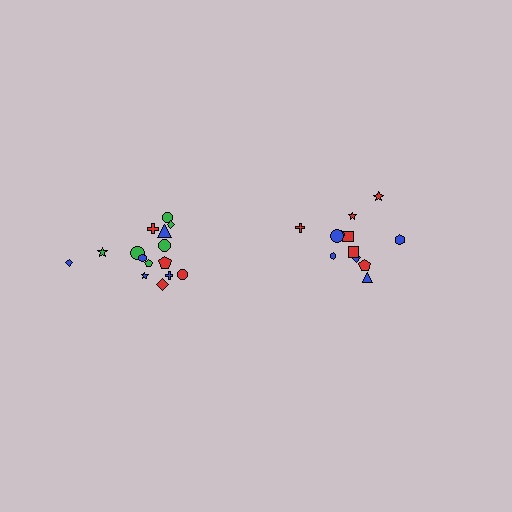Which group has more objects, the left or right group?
The left group.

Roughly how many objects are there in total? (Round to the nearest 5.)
Roughly 25 objects in total.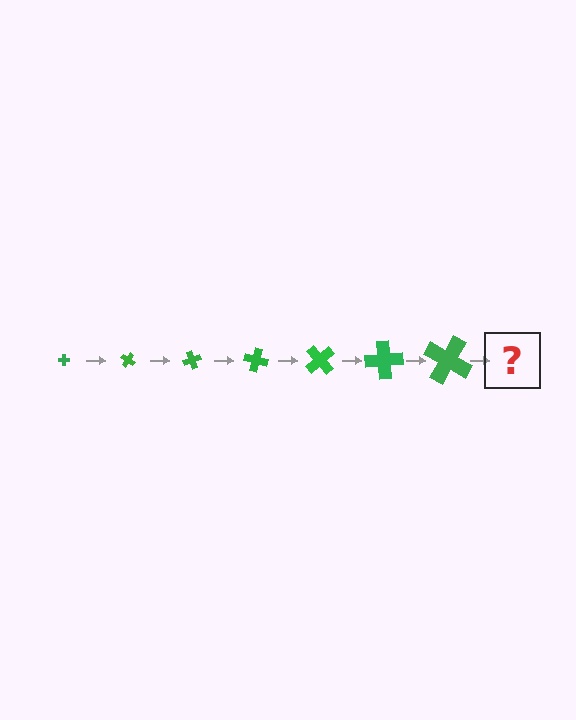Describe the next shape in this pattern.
It should be a cross, larger than the previous one and rotated 245 degrees from the start.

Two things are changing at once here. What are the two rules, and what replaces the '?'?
The two rules are that the cross grows larger each step and it rotates 35 degrees each step. The '?' should be a cross, larger than the previous one and rotated 245 degrees from the start.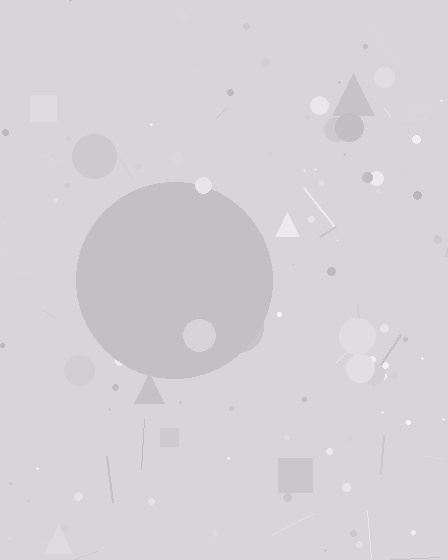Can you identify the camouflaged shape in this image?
The camouflaged shape is a circle.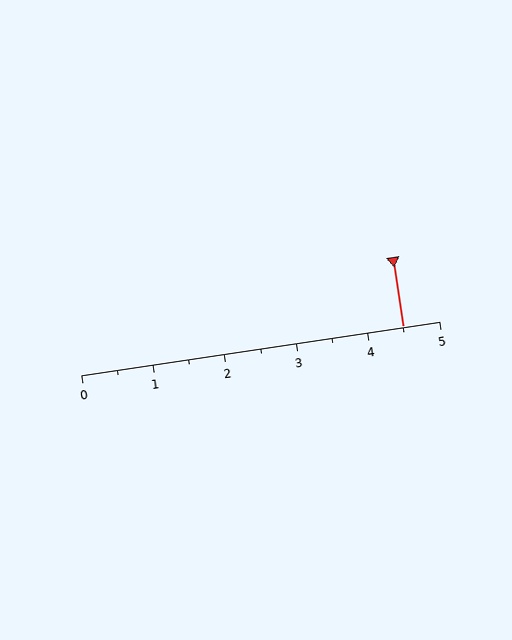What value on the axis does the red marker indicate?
The marker indicates approximately 4.5.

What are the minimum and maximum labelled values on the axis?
The axis runs from 0 to 5.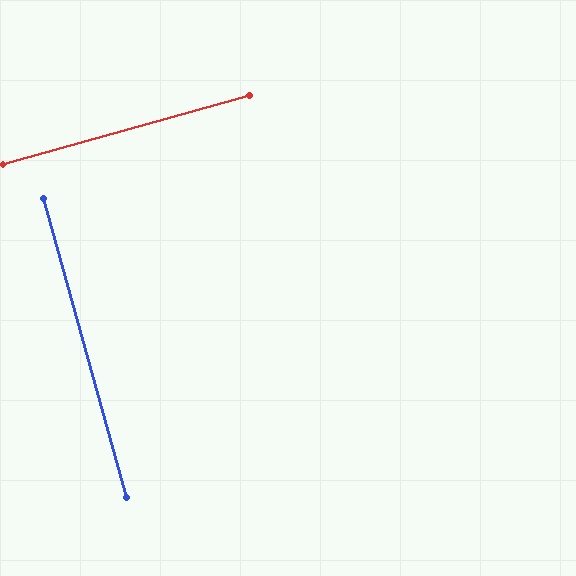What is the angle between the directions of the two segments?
Approximately 90 degrees.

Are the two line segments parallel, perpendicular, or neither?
Perpendicular — they meet at approximately 90°.